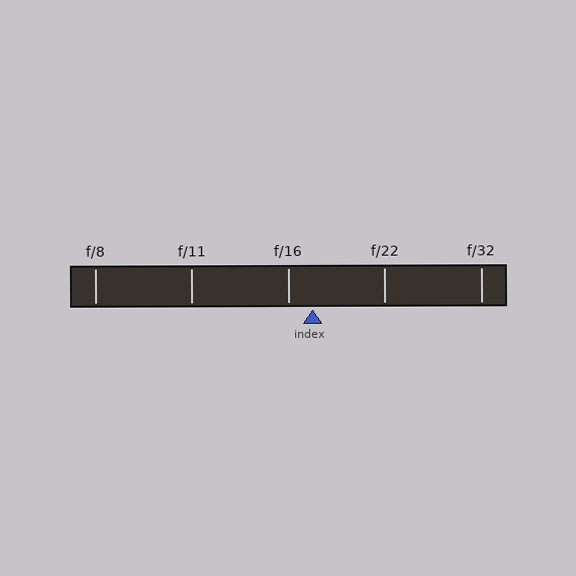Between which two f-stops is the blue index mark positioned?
The index mark is between f/16 and f/22.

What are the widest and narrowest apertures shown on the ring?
The widest aperture shown is f/8 and the narrowest is f/32.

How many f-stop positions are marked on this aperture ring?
There are 5 f-stop positions marked.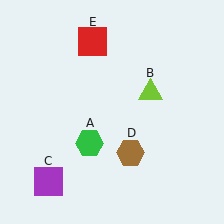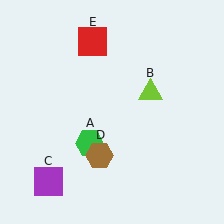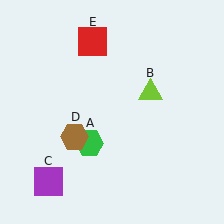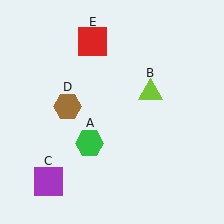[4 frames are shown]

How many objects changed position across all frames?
1 object changed position: brown hexagon (object D).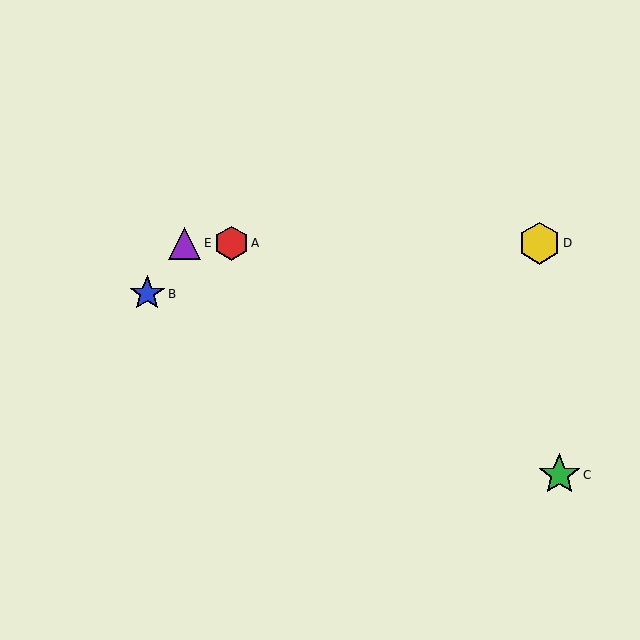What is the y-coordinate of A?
Object A is at y≈243.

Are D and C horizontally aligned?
No, D is at y≈243 and C is at y≈475.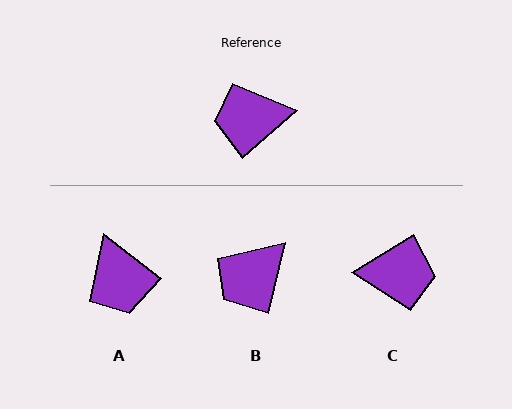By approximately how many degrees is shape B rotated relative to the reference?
Approximately 36 degrees counter-clockwise.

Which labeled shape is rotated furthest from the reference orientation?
C, about 170 degrees away.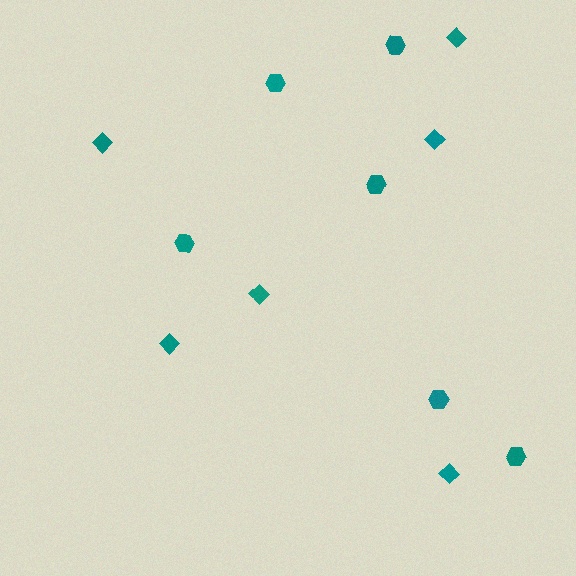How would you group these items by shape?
There are 2 groups: one group of diamonds (6) and one group of hexagons (6).